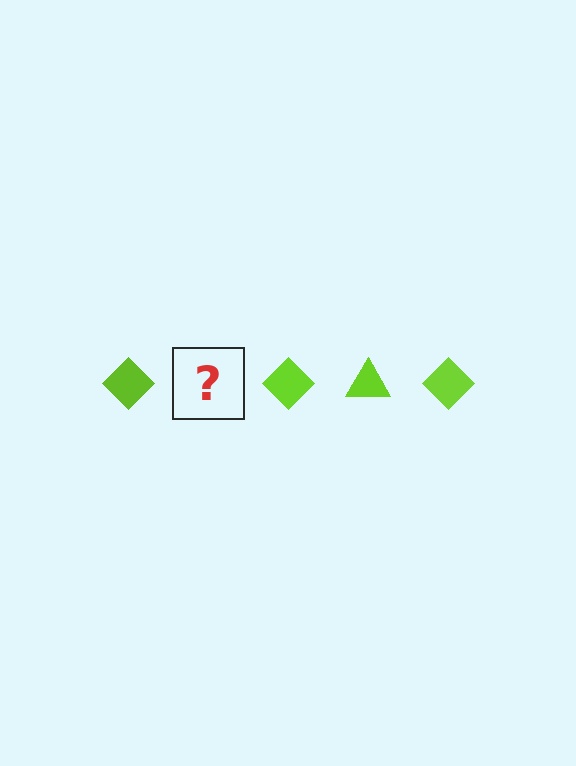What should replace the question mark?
The question mark should be replaced with a lime triangle.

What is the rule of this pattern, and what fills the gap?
The rule is that the pattern cycles through diamond, triangle shapes in lime. The gap should be filled with a lime triangle.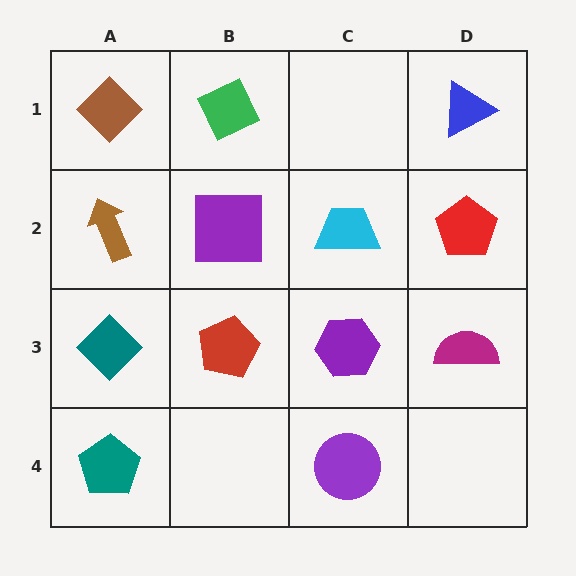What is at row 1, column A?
A brown diamond.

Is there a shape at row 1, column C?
No, that cell is empty.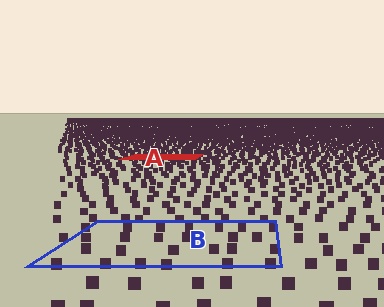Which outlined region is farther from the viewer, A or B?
Region A is farther from the viewer — the texture elements inside it appear smaller and more densely packed.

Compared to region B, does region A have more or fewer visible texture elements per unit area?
Region A has more texture elements per unit area — they are packed more densely because it is farther away.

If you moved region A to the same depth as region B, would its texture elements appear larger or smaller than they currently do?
They would appear larger. At a closer depth, the same texture elements are projected at a bigger on-screen size.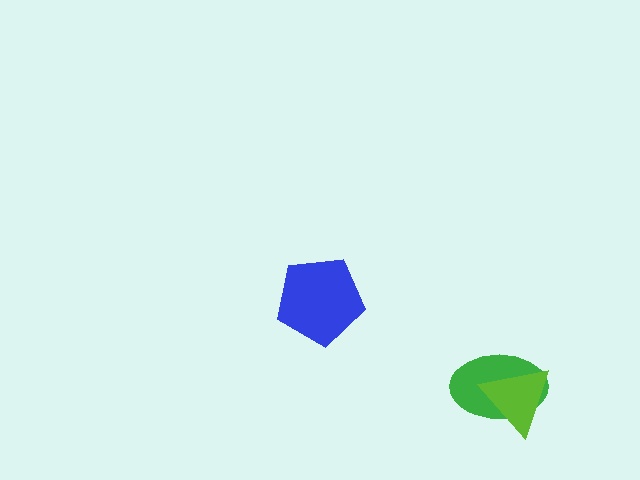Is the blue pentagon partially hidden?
No, no other shape covers it.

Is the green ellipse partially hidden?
Yes, it is partially covered by another shape.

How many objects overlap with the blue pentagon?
0 objects overlap with the blue pentagon.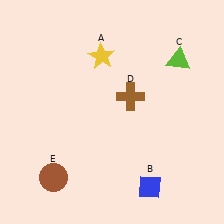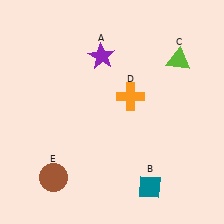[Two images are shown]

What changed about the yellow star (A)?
In Image 1, A is yellow. In Image 2, it changed to purple.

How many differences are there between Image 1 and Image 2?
There are 3 differences between the two images.